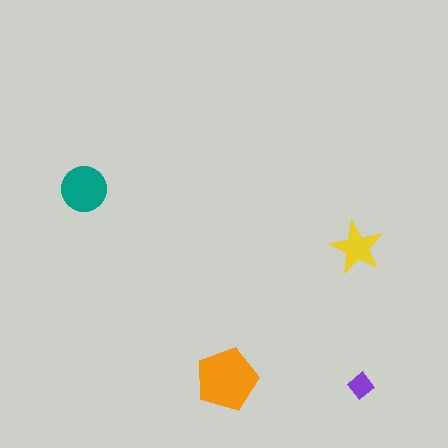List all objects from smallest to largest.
The purple diamond, the yellow star, the teal circle, the orange pentagon.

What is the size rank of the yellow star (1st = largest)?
3rd.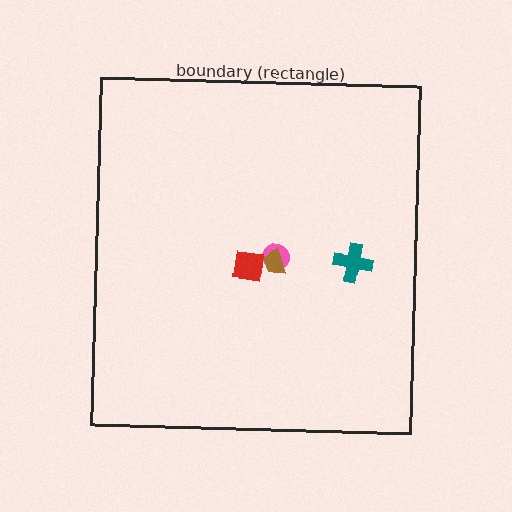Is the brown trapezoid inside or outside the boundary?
Inside.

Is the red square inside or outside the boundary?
Inside.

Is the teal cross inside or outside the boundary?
Inside.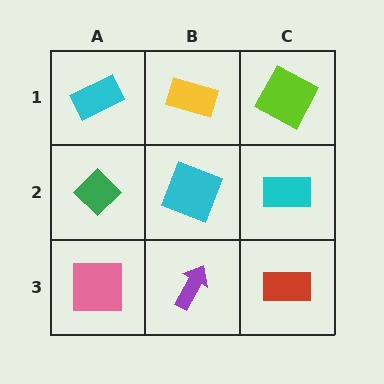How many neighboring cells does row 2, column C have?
3.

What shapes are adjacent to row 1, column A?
A green diamond (row 2, column A), a yellow rectangle (row 1, column B).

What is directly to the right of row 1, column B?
A lime square.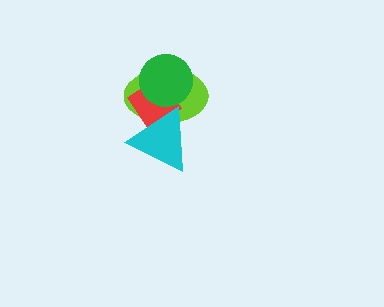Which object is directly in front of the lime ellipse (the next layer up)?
The red diamond is directly in front of the lime ellipse.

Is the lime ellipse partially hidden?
Yes, it is partially covered by another shape.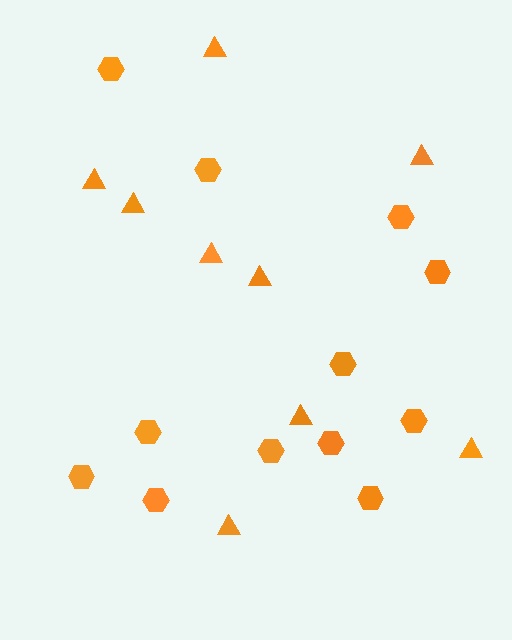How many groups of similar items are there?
There are 2 groups: one group of hexagons (12) and one group of triangles (9).